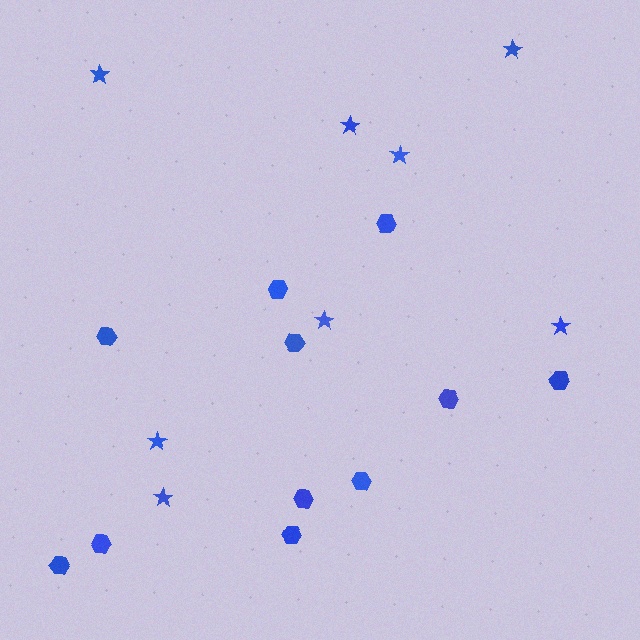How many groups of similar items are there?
There are 2 groups: one group of hexagons (11) and one group of stars (8).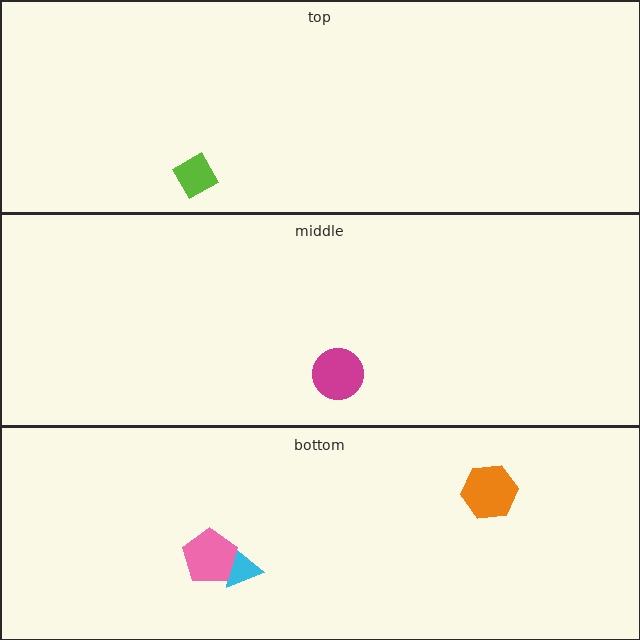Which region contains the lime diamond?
The top region.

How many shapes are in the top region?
1.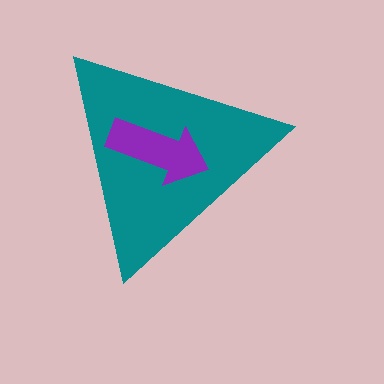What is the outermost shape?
The teal triangle.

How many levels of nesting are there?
2.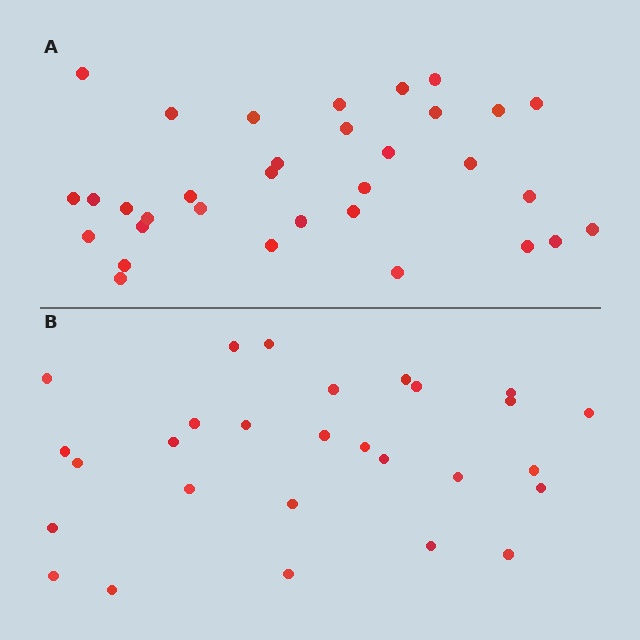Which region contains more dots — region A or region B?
Region A (the top region) has more dots.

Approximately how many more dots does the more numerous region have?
Region A has about 5 more dots than region B.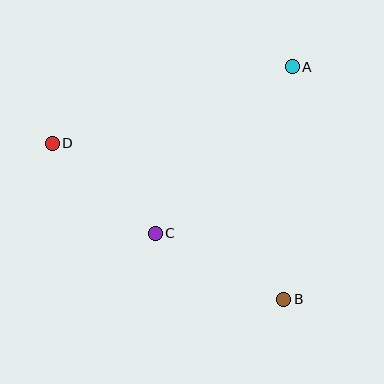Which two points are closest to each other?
Points C and D are closest to each other.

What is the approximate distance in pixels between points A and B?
The distance between A and B is approximately 233 pixels.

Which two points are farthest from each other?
Points B and D are farthest from each other.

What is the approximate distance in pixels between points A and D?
The distance between A and D is approximately 252 pixels.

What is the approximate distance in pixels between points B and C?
The distance between B and C is approximately 144 pixels.